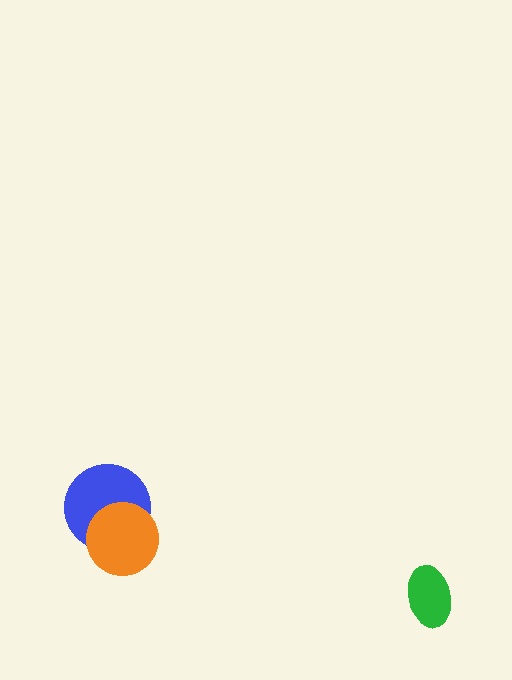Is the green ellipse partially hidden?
No, no other shape covers it.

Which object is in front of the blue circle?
The orange circle is in front of the blue circle.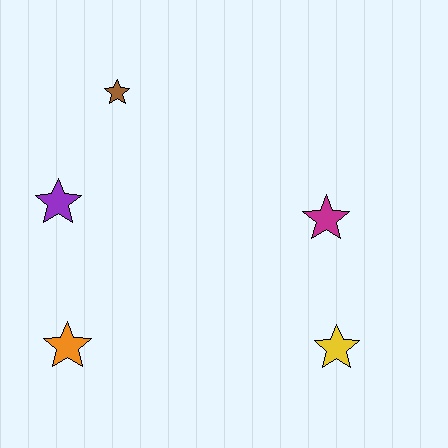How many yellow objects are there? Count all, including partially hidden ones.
There is 1 yellow object.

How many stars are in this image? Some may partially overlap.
There are 5 stars.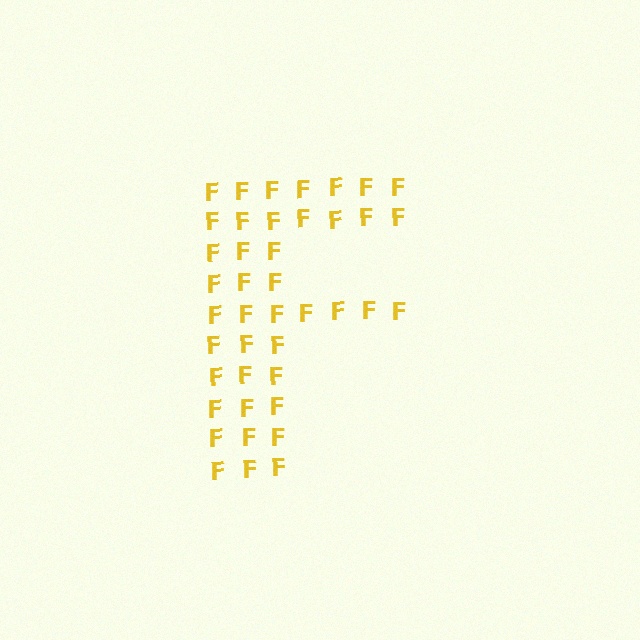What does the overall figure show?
The overall figure shows the letter F.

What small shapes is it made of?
It is made of small letter F's.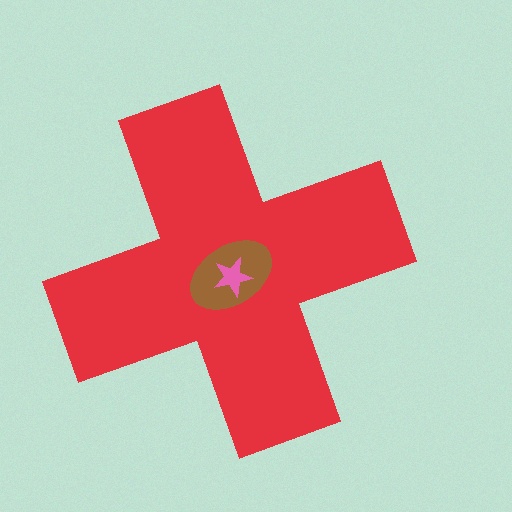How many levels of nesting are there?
3.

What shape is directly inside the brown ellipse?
The pink star.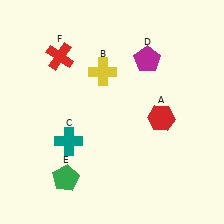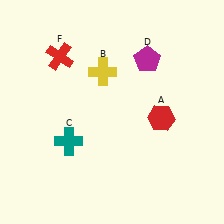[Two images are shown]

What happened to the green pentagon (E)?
The green pentagon (E) was removed in Image 2. It was in the bottom-left area of Image 1.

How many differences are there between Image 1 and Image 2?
There is 1 difference between the two images.